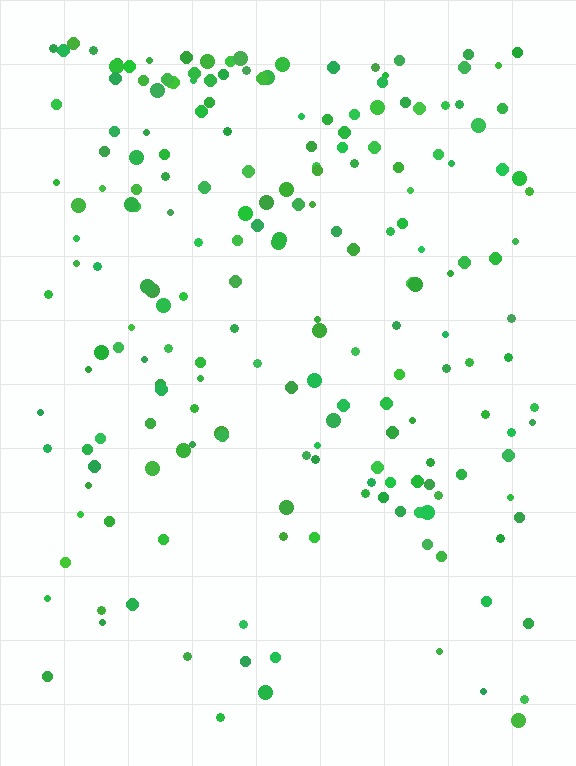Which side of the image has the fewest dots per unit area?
The bottom.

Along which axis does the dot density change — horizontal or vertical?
Vertical.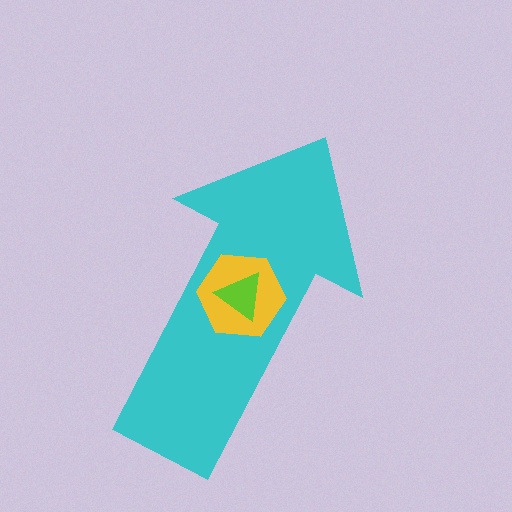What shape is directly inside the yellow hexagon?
The lime triangle.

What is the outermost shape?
The cyan arrow.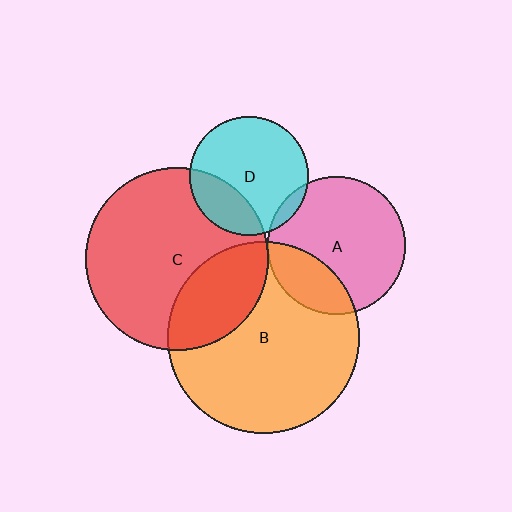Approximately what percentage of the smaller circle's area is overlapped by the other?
Approximately 5%.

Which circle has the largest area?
Circle B (orange).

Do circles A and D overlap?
Yes.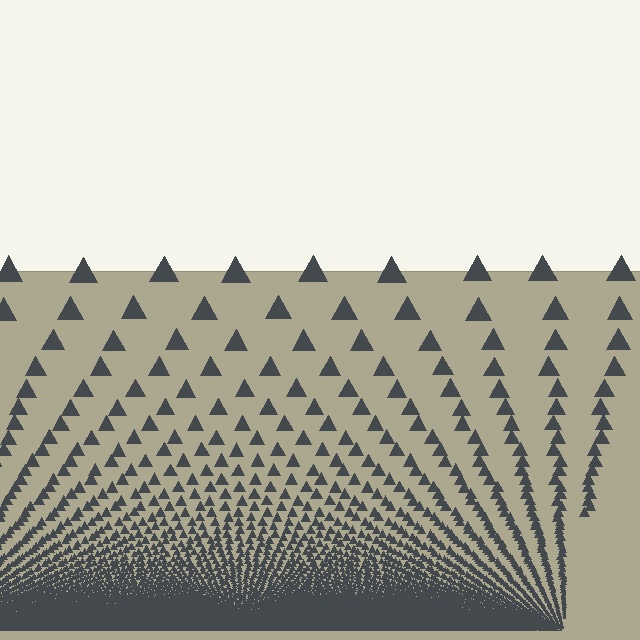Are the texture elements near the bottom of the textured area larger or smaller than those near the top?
Smaller. The gradient is inverted — elements near the bottom are smaller and denser.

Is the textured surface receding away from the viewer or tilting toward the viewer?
The surface appears to tilt toward the viewer. Texture elements get larger and sparser toward the top.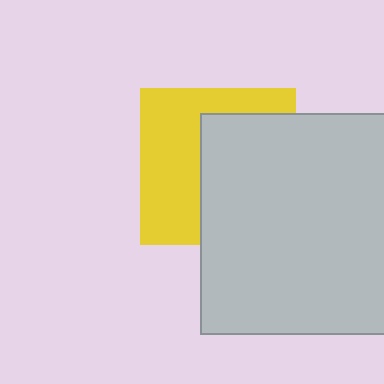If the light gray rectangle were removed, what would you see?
You would see the complete yellow square.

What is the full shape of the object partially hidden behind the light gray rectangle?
The partially hidden object is a yellow square.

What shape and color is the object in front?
The object in front is a light gray rectangle.